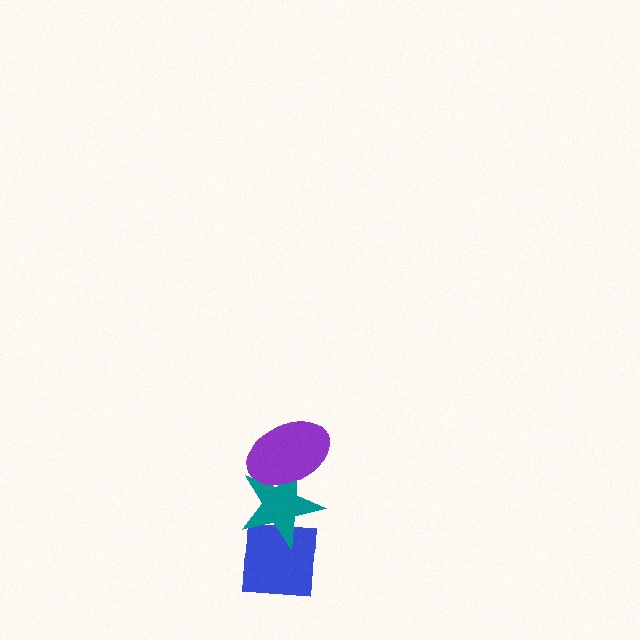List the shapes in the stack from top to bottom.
From top to bottom: the purple ellipse, the teal star, the blue square.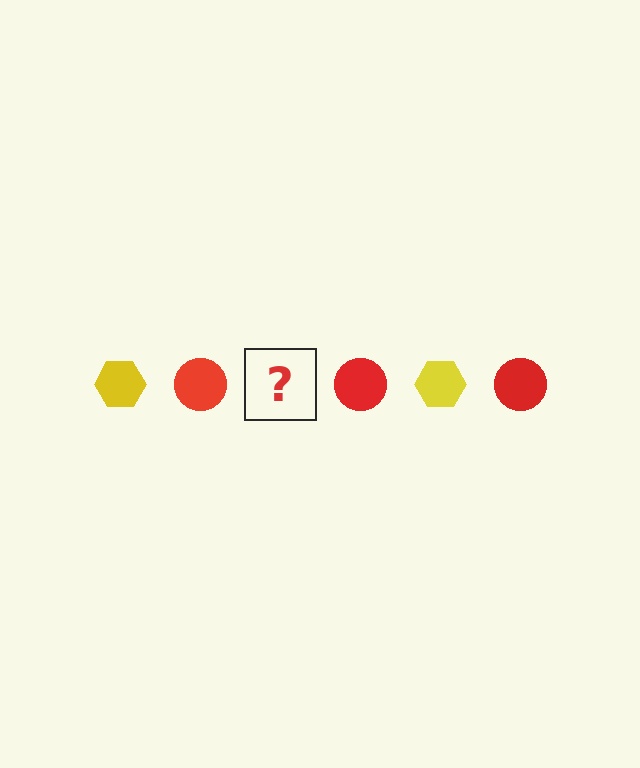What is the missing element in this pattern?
The missing element is a yellow hexagon.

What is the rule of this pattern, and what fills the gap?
The rule is that the pattern alternates between yellow hexagon and red circle. The gap should be filled with a yellow hexagon.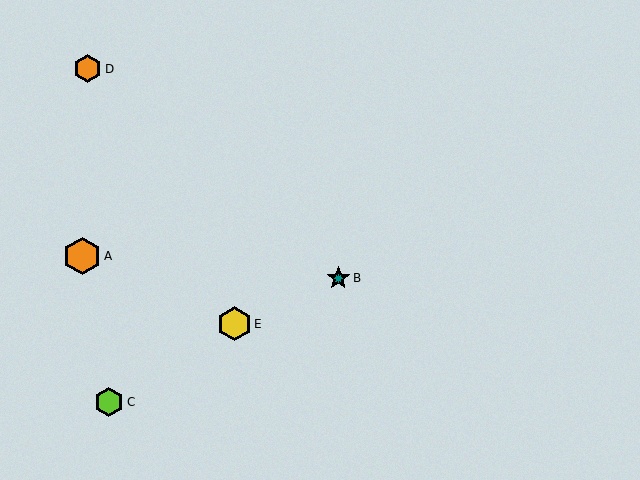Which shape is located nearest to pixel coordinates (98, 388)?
The lime hexagon (labeled C) at (109, 402) is nearest to that location.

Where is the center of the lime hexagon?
The center of the lime hexagon is at (109, 402).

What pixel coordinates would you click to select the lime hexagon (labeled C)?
Click at (109, 402) to select the lime hexagon C.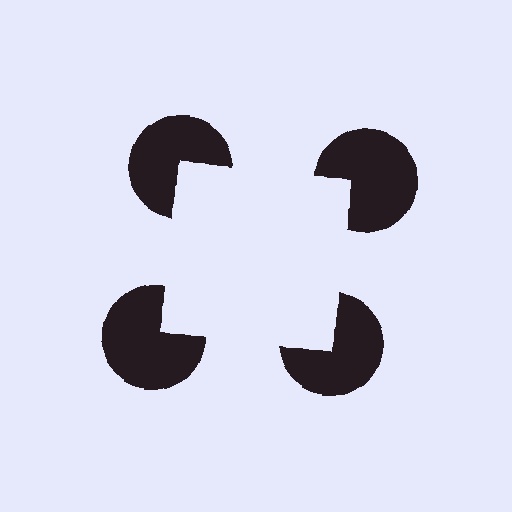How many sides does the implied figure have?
4 sides.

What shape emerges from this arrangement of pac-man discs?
An illusory square — its edges are inferred from the aligned wedge cuts in the pac-man discs, not physically drawn.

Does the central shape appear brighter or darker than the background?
It typically appears slightly brighter than the background, even though no actual brightness change is drawn.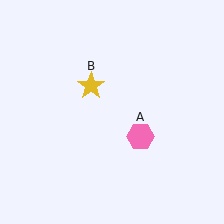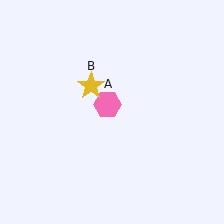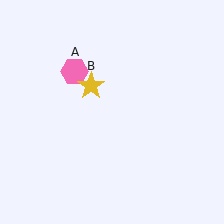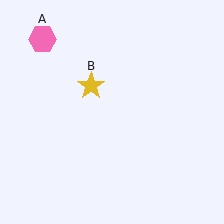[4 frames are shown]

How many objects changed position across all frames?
1 object changed position: pink hexagon (object A).